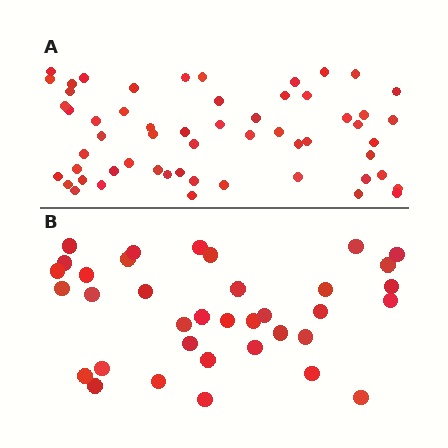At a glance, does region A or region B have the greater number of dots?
Region A (the top region) has more dots.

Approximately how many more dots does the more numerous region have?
Region A has approximately 20 more dots than region B.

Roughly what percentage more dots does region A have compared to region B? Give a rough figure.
About 60% more.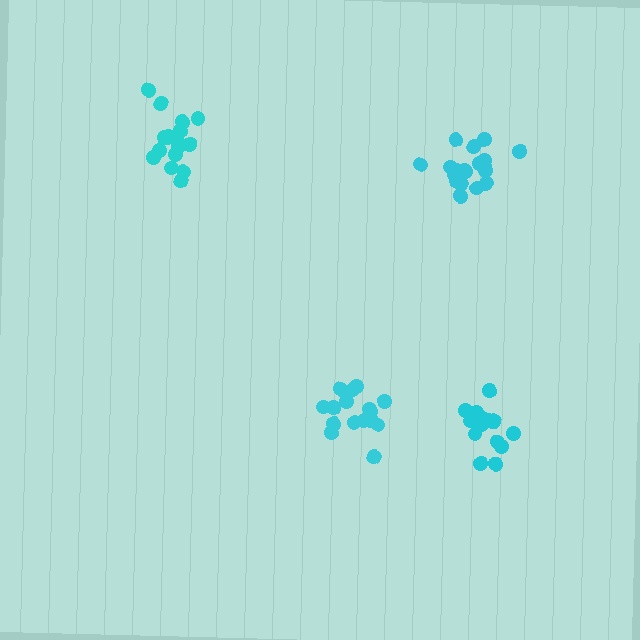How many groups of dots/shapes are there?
There are 4 groups.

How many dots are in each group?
Group 1: 17 dots, Group 2: 16 dots, Group 3: 16 dots, Group 4: 19 dots (68 total).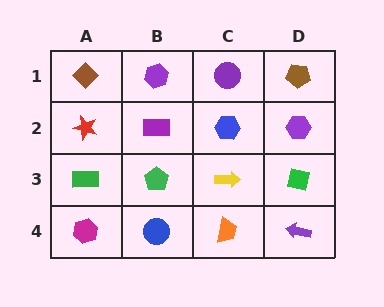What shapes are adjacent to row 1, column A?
A red star (row 2, column A), a purple hexagon (row 1, column B).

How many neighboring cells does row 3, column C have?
4.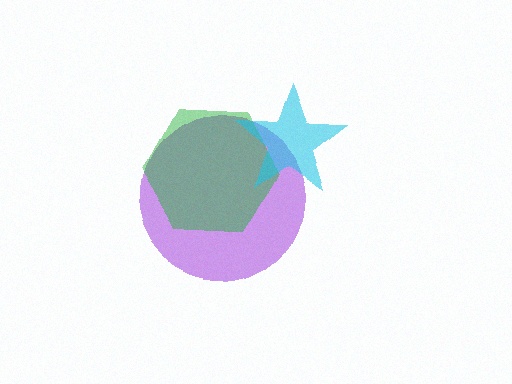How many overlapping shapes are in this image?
There are 3 overlapping shapes in the image.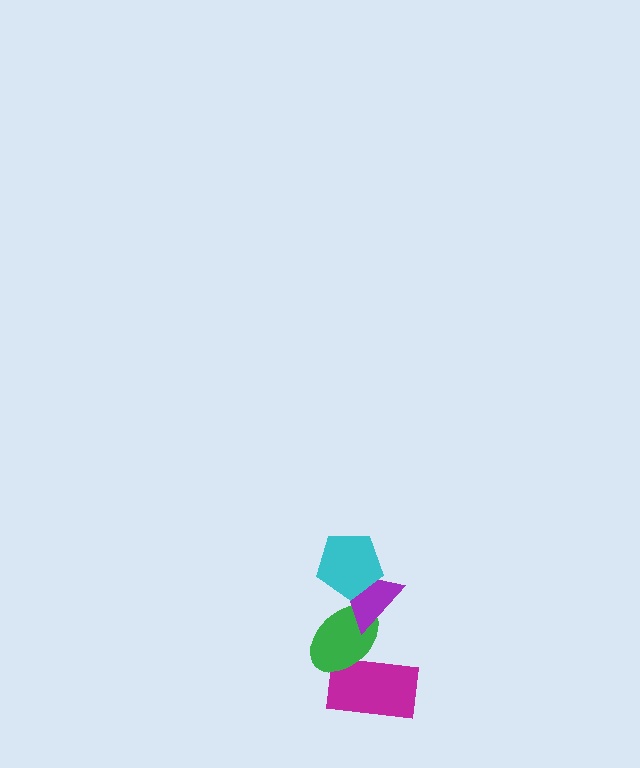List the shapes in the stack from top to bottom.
From top to bottom: the cyan pentagon, the purple triangle, the green ellipse, the magenta rectangle.